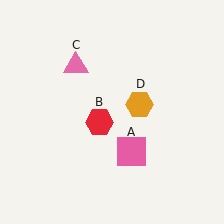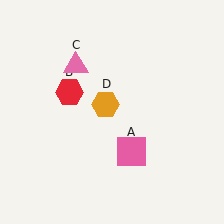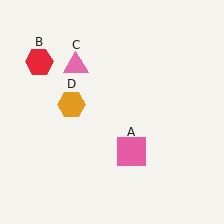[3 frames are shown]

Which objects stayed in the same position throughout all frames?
Pink square (object A) and pink triangle (object C) remained stationary.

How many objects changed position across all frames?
2 objects changed position: red hexagon (object B), orange hexagon (object D).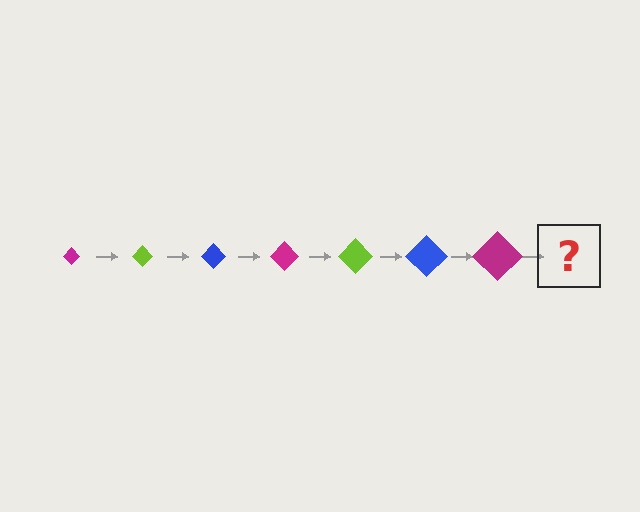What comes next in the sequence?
The next element should be a lime diamond, larger than the previous one.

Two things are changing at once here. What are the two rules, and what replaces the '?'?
The two rules are that the diamond grows larger each step and the color cycles through magenta, lime, and blue. The '?' should be a lime diamond, larger than the previous one.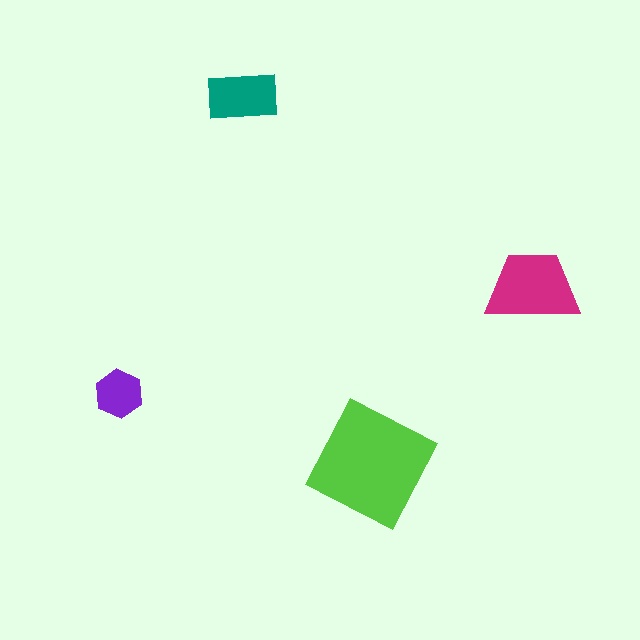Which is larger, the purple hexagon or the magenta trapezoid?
The magenta trapezoid.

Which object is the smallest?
The purple hexagon.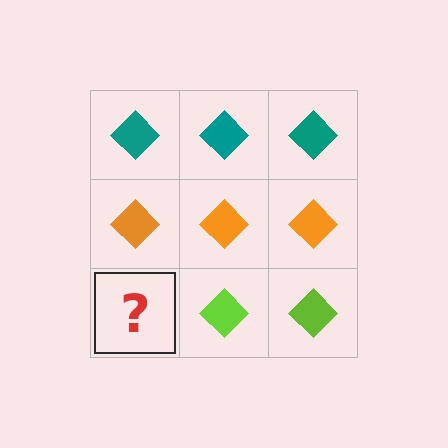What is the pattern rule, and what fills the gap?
The rule is that each row has a consistent color. The gap should be filled with a lime diamond.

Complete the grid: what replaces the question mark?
The question mark should be replaced with a lime diamond.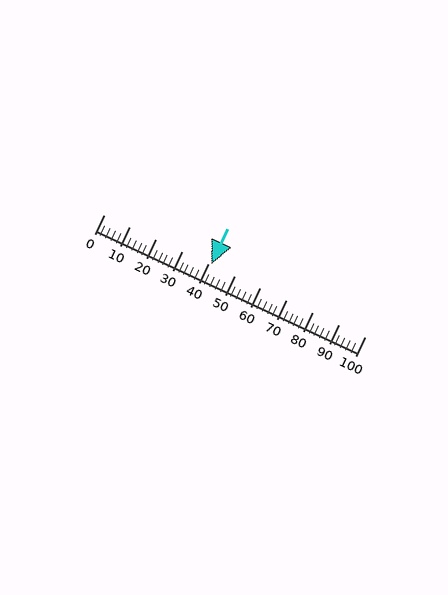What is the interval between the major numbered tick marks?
The major tick marks are spaced 10 units apart.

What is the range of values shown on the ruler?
The ruler shows values from 0 to 100.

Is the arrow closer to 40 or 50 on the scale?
The arrow is closer to 40.